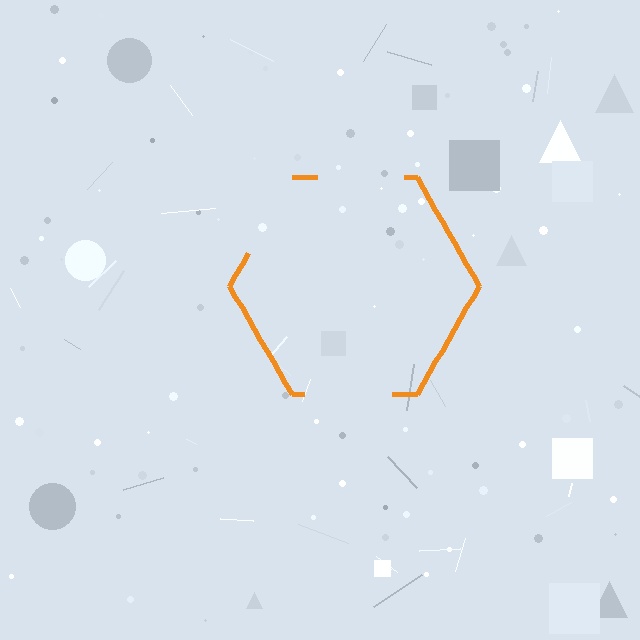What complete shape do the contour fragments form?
The contour fragments form a hexagon.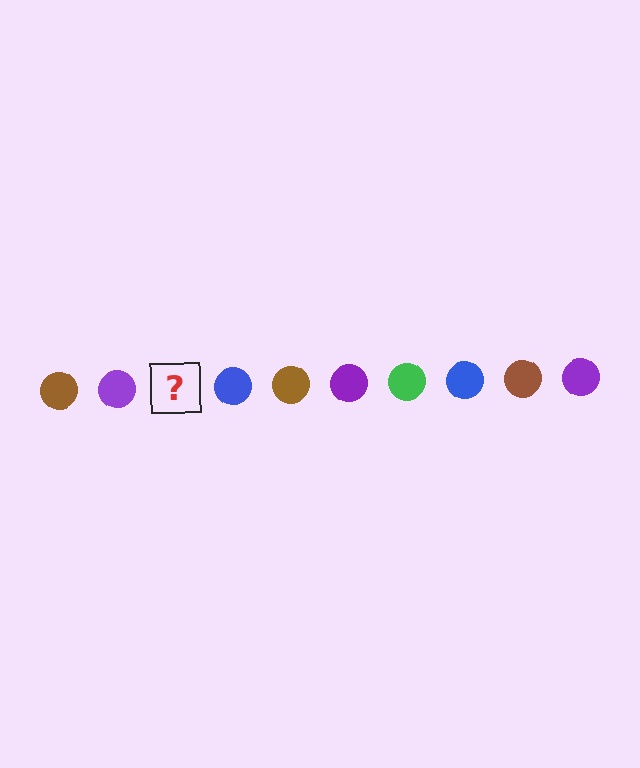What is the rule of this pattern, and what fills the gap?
The rule is that the pattern cycles through brown, purple, green, blue circles. The gap should be filled with a green circle.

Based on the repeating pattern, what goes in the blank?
The blank should be a green circle.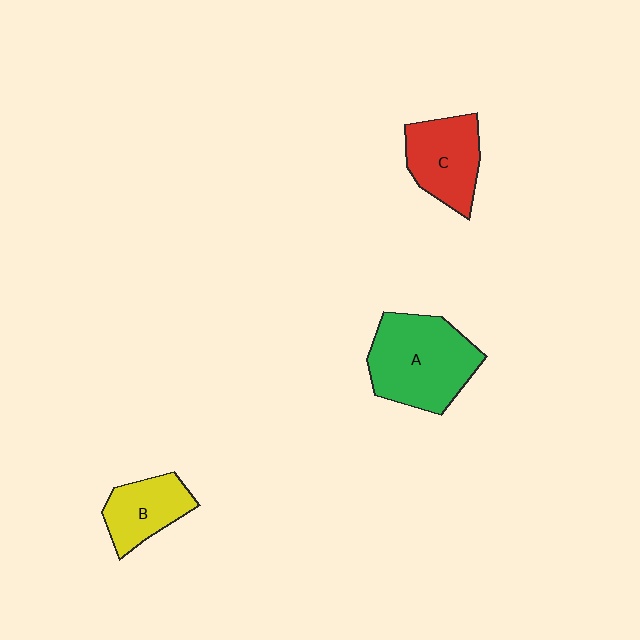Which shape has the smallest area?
Shape B (yellow).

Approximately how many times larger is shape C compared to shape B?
Approximately 1.2 times.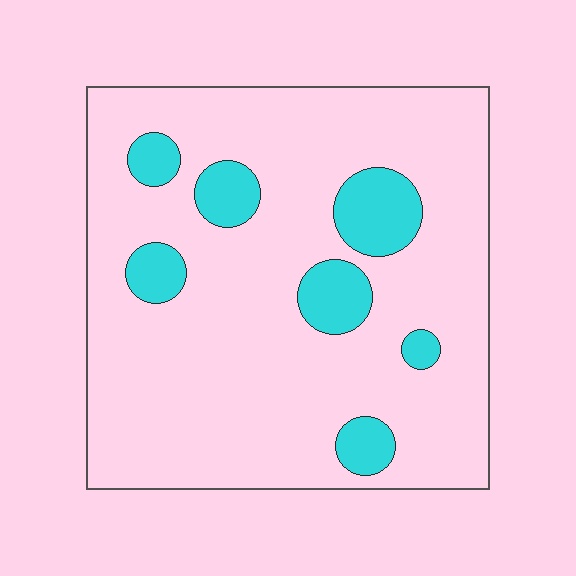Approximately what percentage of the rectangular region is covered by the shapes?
Approximately 15%.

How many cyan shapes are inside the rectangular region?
7.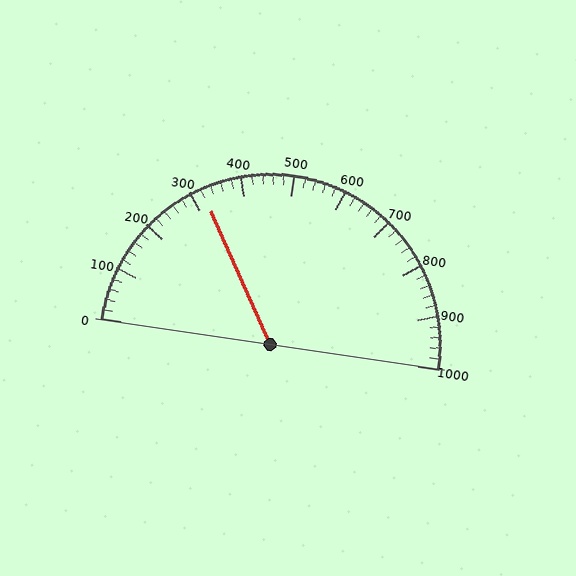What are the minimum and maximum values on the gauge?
The gauge ranges from 0 to 1000.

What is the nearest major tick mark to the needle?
The nearest major tick mark is 300.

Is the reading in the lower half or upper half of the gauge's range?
The reading is in the lower half of the range (0 to 1000).